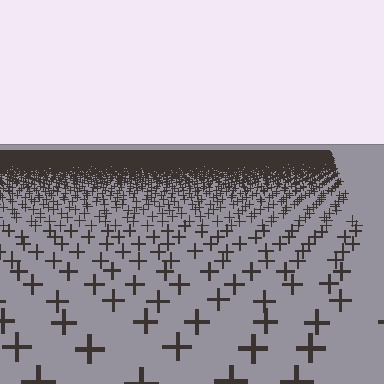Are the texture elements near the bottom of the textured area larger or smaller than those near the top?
Larger. Near the bottom, elements are closer to the viewer and appear at a bigger on-screen size.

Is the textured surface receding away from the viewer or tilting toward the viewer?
The surface is receding away from the viewer. Texture elements get smaller and denser toward the top.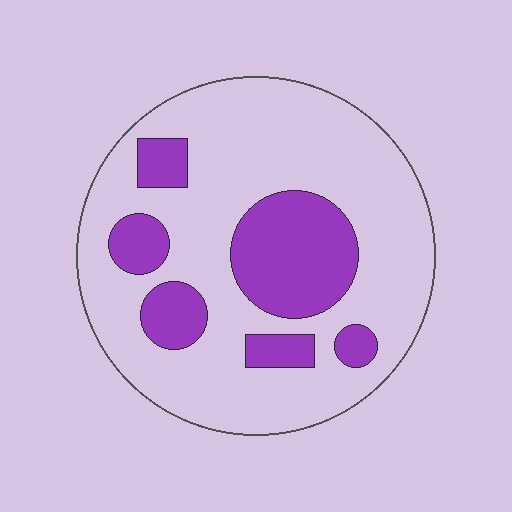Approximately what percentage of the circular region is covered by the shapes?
Approximately 25%.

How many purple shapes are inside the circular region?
6.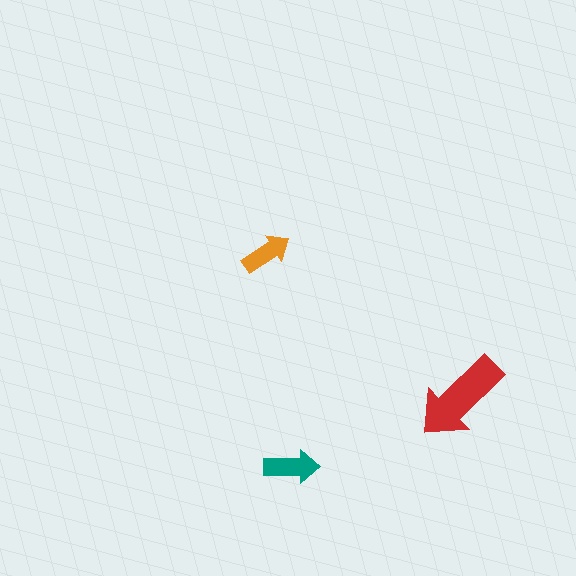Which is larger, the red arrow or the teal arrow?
The red one.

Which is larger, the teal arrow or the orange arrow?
The teal one.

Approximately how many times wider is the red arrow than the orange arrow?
About 2 times wider.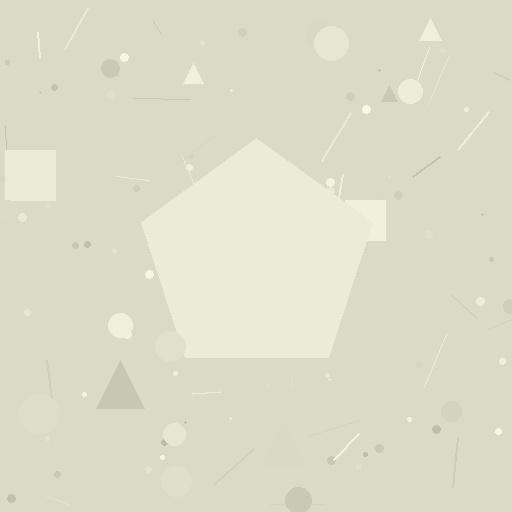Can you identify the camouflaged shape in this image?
The camouflaged shape is a pentagon.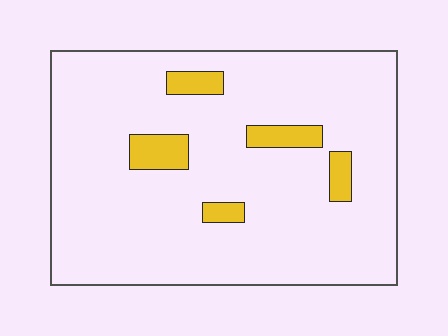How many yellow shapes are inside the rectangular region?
5.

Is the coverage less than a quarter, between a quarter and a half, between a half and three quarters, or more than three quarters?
Less than a quarter.